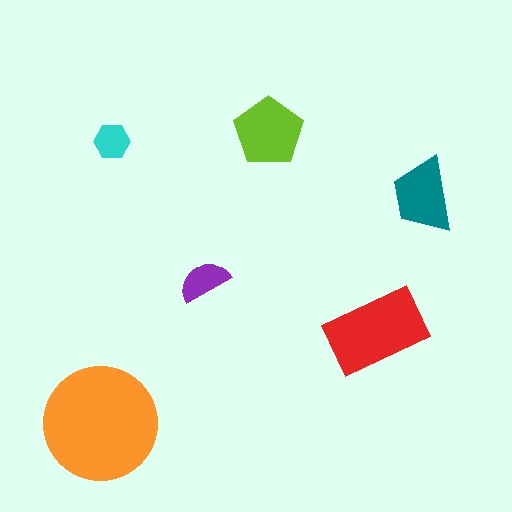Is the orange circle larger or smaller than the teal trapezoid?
Larger.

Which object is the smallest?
The cyan hexagon.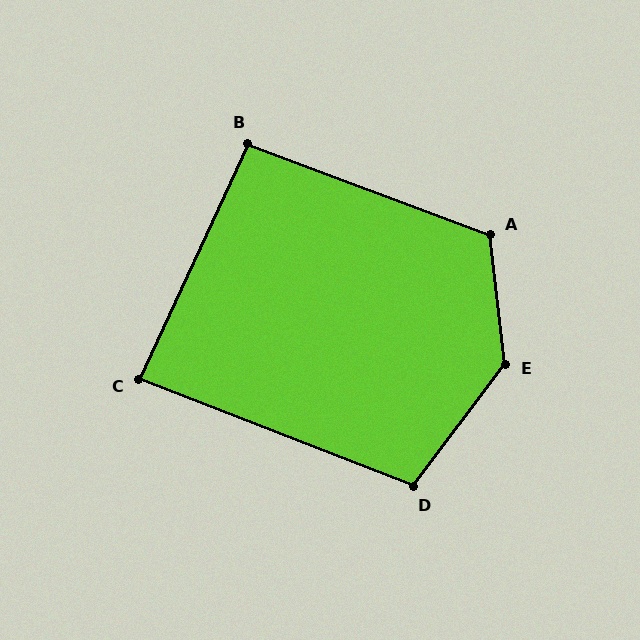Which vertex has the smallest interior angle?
C, at approximately 87 degrees.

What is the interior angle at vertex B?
Approximately 94 degrees (approximately right).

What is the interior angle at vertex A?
Approximately 117 degrees (obtuse).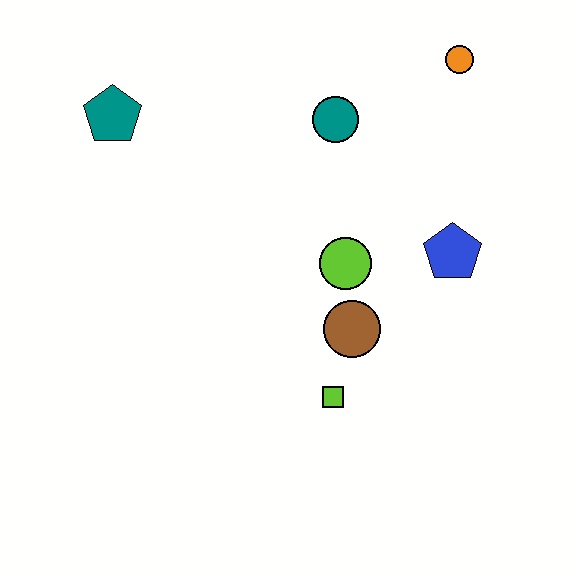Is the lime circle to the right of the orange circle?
No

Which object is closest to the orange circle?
The teal circle is closest to the orange circle.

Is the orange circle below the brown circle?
No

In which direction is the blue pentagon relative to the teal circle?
The blue pentagon is below the teal circle.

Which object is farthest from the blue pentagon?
The teal pentagon is farthest from the blue pentagon.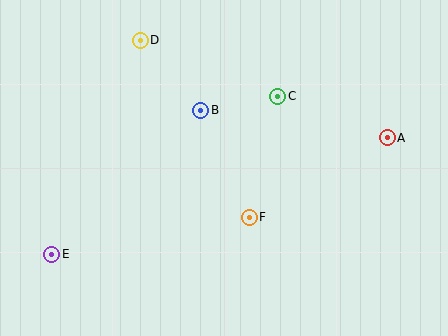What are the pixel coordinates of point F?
Point F is at (249, 217).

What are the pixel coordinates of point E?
Point E is at (52, 254).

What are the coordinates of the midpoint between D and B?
The midpoint between D and B is at (171, 75).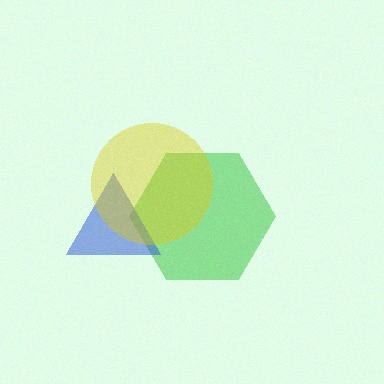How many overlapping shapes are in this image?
There are 3 overlapping shapes in the image.